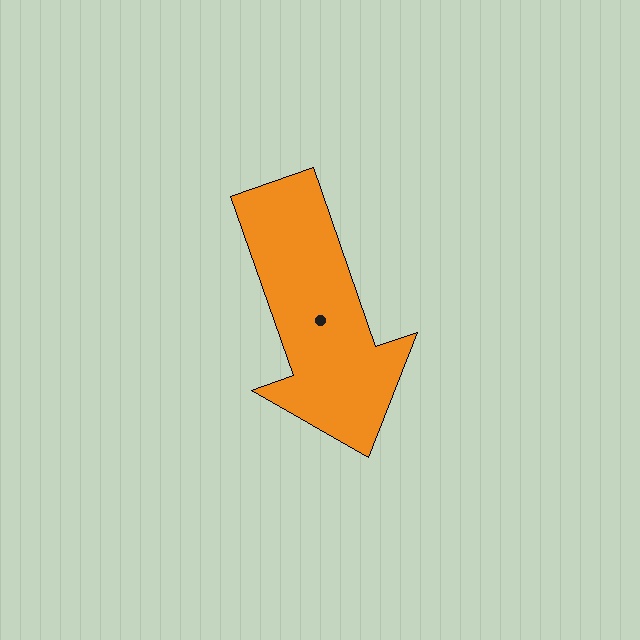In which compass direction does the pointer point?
South.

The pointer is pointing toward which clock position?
Roughly 5 o'clock.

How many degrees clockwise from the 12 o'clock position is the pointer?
Approximately 161 degrees.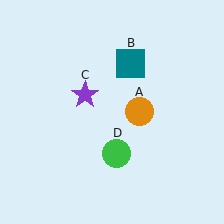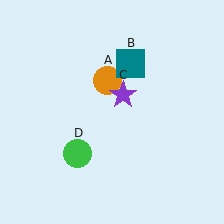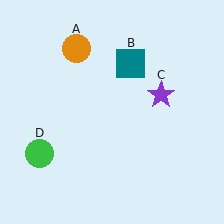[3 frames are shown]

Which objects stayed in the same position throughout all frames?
Teal square (object B) remained stationary.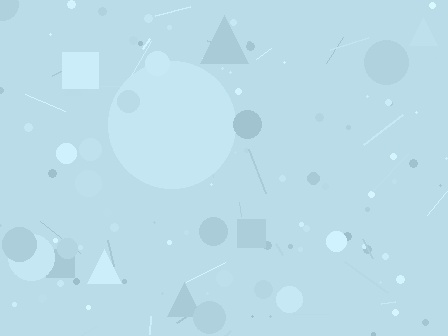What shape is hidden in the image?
A circle is hidden in the image.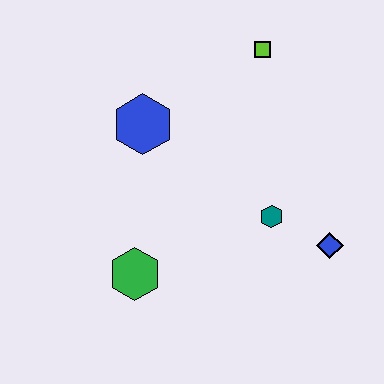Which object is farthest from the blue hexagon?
The blue diamond is farthest from the blue hexagon.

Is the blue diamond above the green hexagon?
Yes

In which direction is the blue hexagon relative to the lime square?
The blue hexagon is to the left of the lime square.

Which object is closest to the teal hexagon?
The blue diamond is closest to the teal hexagon.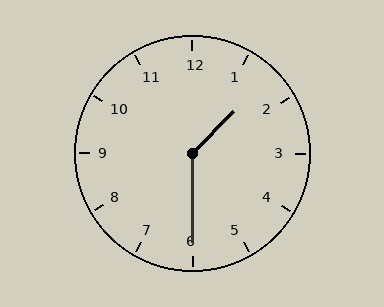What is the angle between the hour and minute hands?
Approximately 135 degrees.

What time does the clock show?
1:30.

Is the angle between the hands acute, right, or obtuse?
It is obtuse.